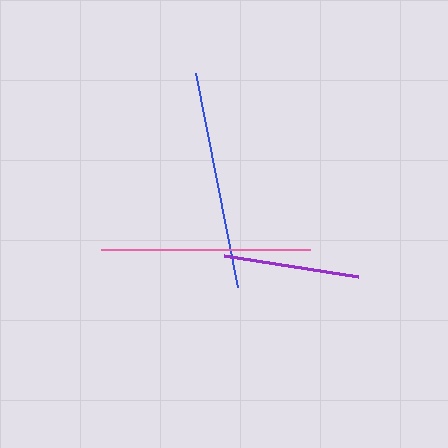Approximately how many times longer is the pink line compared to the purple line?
The pink line is approximately 1.5 times the length of the purple line.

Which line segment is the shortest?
The purple line is the shortest at approximately 135 pixels.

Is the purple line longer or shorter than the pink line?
The pink line is longer than the purple line.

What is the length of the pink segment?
The pink segment is approximately 209 pixels long.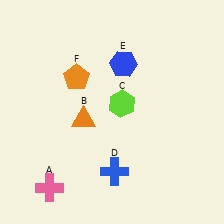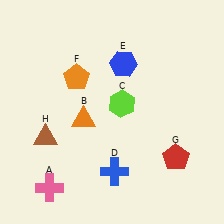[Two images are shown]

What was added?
A red pentagon (G), a brown triangle (H) were added in Image 2.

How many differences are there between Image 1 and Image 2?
There are 2 differences between the two images.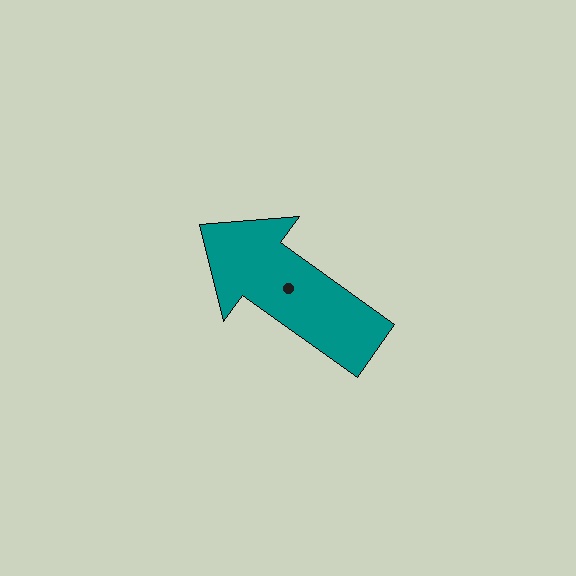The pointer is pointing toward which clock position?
Roughly 10 o'clock.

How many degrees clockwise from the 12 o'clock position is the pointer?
Approximately 306 degrees.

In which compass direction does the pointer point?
Northwest.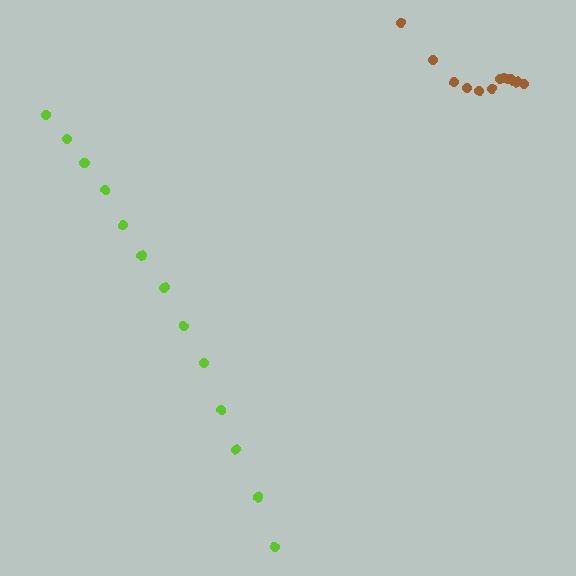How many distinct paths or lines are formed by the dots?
There are 2 distinct paths.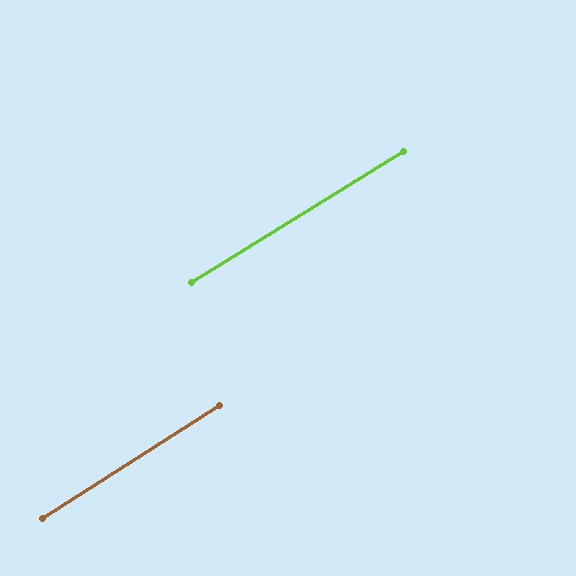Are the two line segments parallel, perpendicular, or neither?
Parallel — their directions differ by only 0.5°.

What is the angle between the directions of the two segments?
Approximately 0 degrees.